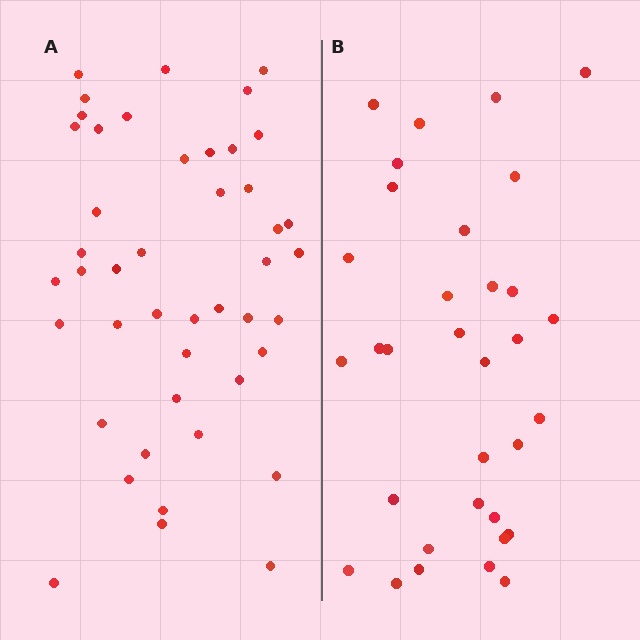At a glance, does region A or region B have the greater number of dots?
Region A (the left region) has more dots.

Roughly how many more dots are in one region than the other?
Region A has roughly 12 or so more dots than region B.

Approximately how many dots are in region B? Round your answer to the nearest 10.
About 30 dots. (The exact count is 33, which rounds to 30.)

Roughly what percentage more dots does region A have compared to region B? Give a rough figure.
About 35% more.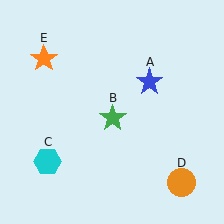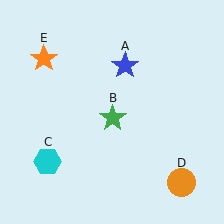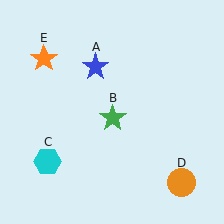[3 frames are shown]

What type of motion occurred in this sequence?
The blue star (object A) rotated counterclockwise around the center of the scene.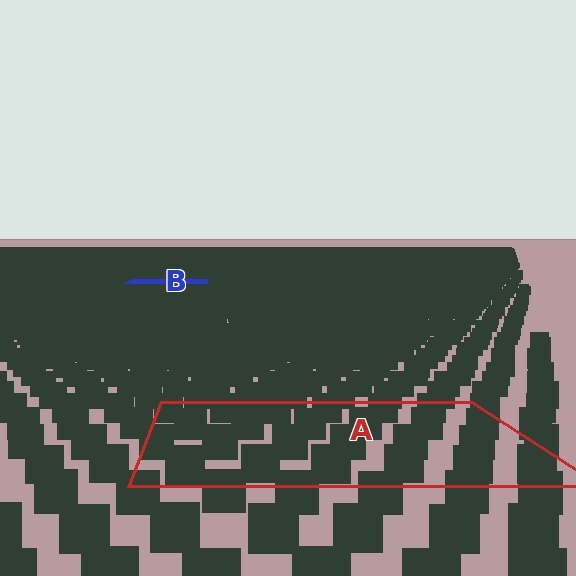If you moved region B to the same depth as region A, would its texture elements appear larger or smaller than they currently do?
They would appear larger. At a closer depth, the same texture elements are projected at a bigger on-screen size.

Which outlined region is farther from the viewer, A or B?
Region B is farther from the viewer — the texture elements inside it appear smaller and more densely packed.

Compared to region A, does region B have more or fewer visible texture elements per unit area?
Region B has more texture elements per unit area — they are packed more densely because it is farther away.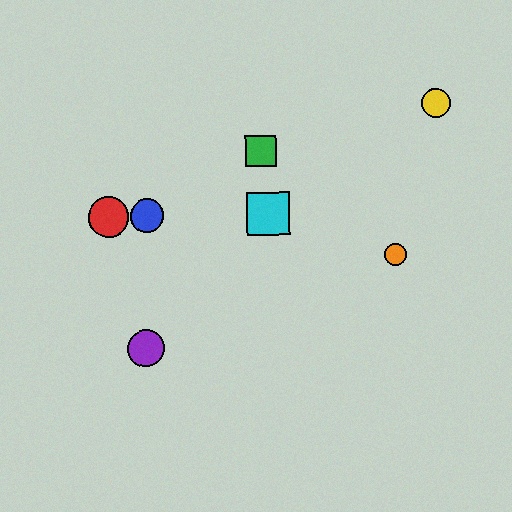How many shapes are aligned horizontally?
3 shapes (the red circle, the blue circle, the cyan square) are aligned horizontally.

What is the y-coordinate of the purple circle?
The purple circle is at y≈349.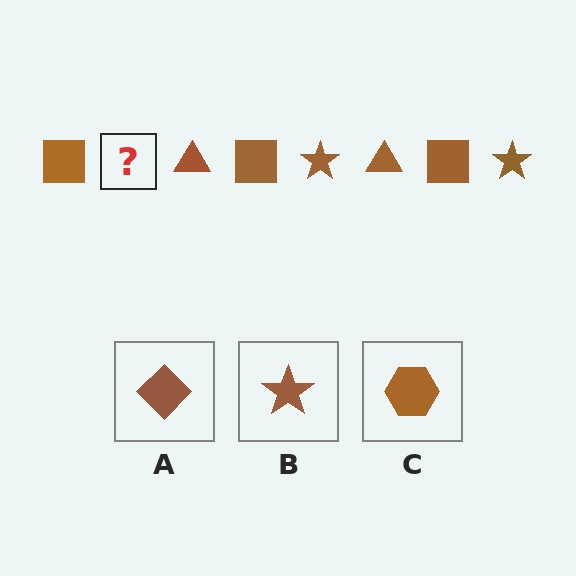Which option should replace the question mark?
Option B.